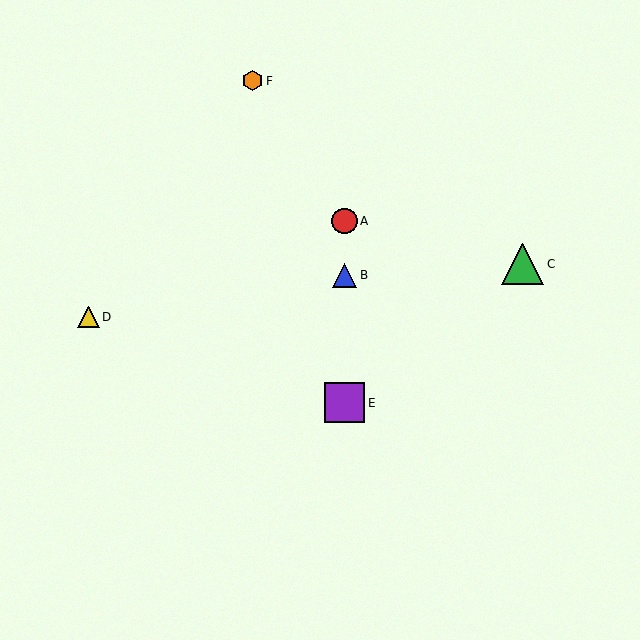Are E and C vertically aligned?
No, E is at x≈344 and C is at x≈523.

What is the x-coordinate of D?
Object D is at x≈89.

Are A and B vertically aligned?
Yes, both are at x≈344.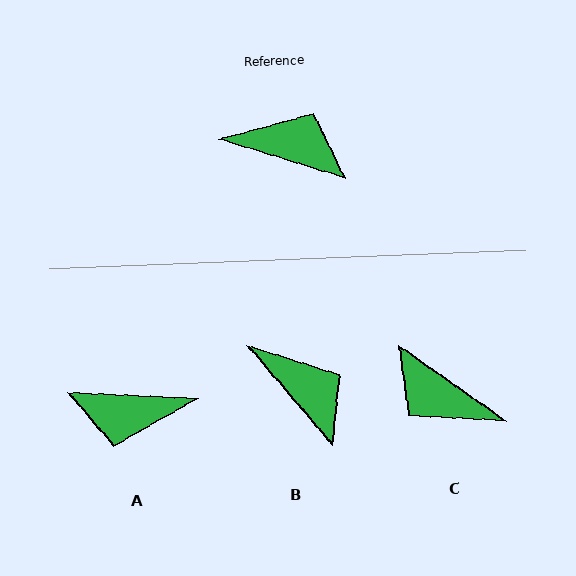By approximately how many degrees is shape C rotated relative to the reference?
Approximately 162 degrees counter-clockwise.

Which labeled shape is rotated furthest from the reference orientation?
A, about 166 degrees away.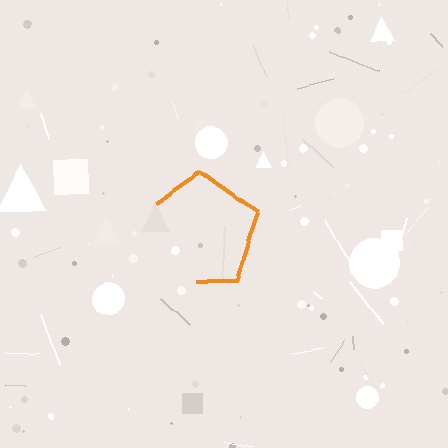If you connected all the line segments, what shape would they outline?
They would outline a pentagon.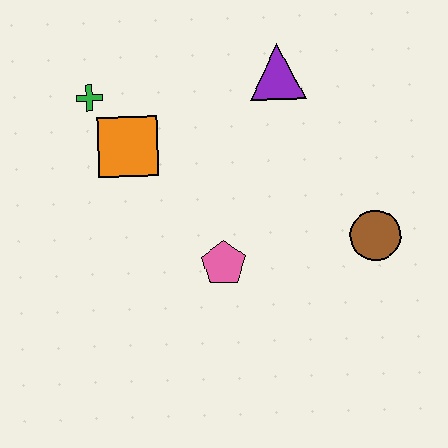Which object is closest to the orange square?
The green cross is closest to the orange square.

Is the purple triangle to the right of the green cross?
Yes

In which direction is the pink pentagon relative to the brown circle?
The pink pentagon is to the left of the brown circle.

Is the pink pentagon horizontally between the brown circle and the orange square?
Yes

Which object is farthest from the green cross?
The brown circle is farthest from the green cross.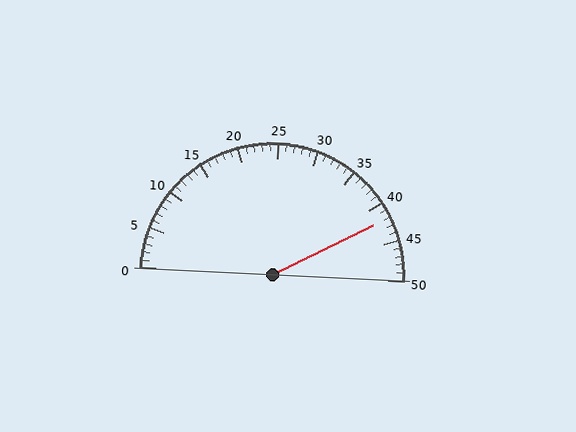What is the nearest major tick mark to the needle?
The nearest major tick mark is 40.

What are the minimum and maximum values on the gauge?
The gauge ranges from 0 to 50.